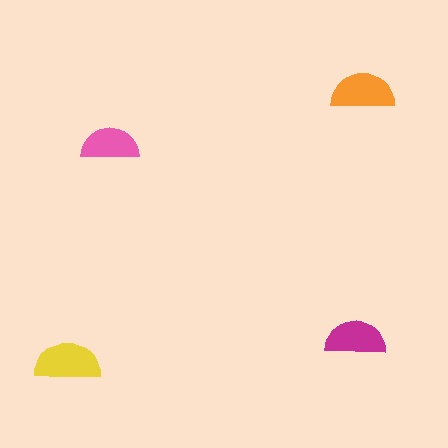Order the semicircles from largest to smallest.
the yellow one, the orange one, the magenta one, the pink one.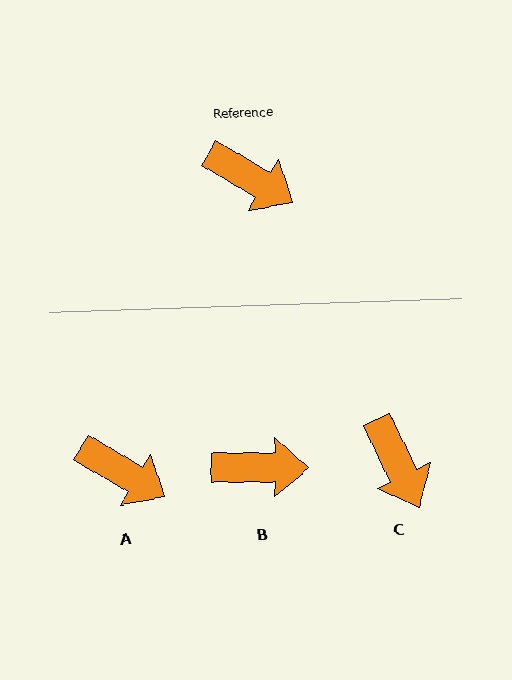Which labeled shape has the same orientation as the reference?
A.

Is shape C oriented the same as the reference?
No, it is off by about 33 degrees.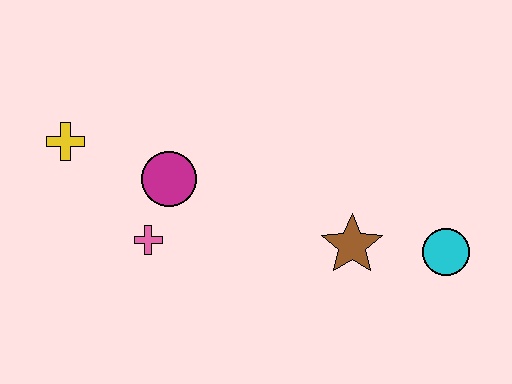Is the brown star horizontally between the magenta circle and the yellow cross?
No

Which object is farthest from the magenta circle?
The cyan circle is farthest from the magenta circle.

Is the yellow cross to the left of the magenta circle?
Yes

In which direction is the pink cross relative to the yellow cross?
The pink cross is below the yellow cross.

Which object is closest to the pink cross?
The magenta circle is closest to the pink cross.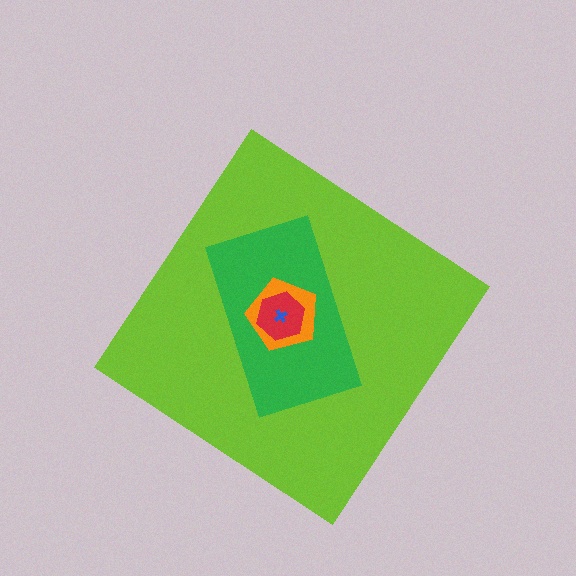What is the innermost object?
The blue cross.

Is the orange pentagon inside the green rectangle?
Yes.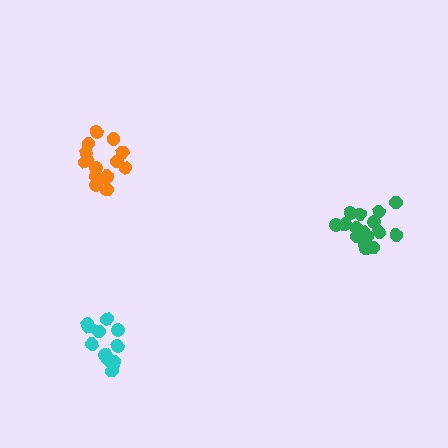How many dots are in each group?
Group 1: 15 dots, Group 2: 12 dots, Group 3: 17 dots (44 total).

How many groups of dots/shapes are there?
There are 3 groups.